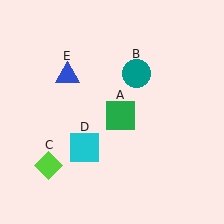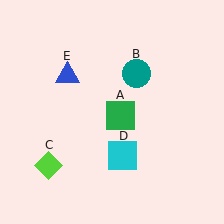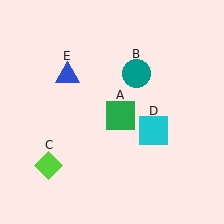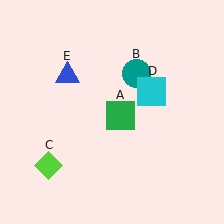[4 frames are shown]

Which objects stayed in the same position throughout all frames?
Green square (object A) and teal circle (object B) and lime diamond (object C) and blue triangle (object E) remained stationary.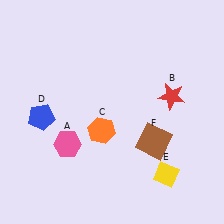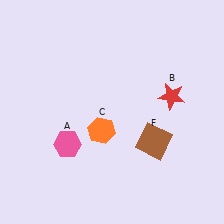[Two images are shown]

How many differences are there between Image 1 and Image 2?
There are 2 differences between the two images.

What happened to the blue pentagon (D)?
The blue pentagon (D) was removed in Image 2. It was in the bottom-left area of Image 1.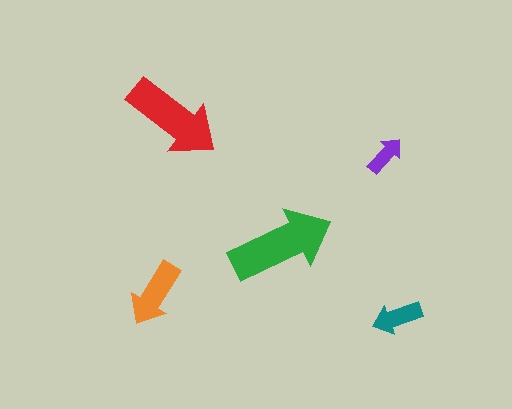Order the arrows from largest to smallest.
the green one, the red one, the orange one, the teal one, the purple one.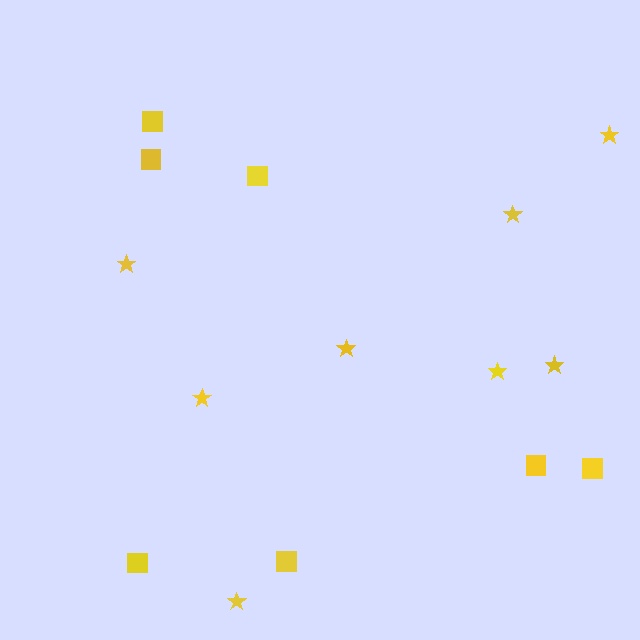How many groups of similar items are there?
There are 2 groups: one group of stars (8) and one group of squares (7).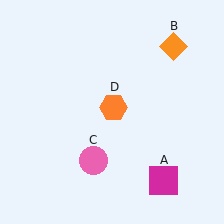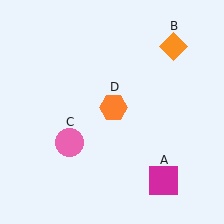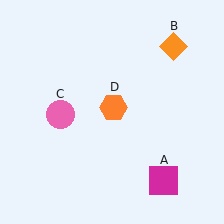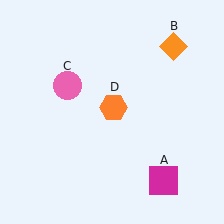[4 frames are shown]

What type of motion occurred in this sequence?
The pink circle (object C) rotated clockwise around the center of the scene.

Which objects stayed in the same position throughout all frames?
Magenta square (object A) and orange diamond (object B) and orange hexagon (object D) remained stationary.